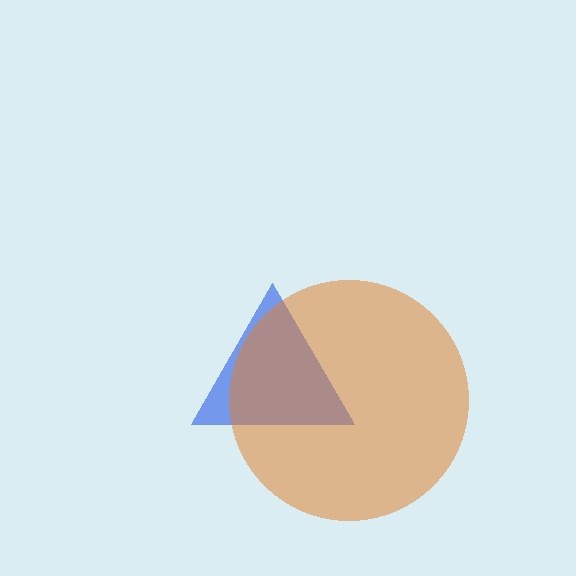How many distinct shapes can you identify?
There are 2 distinct shapes: a blue triangle, an orange circle.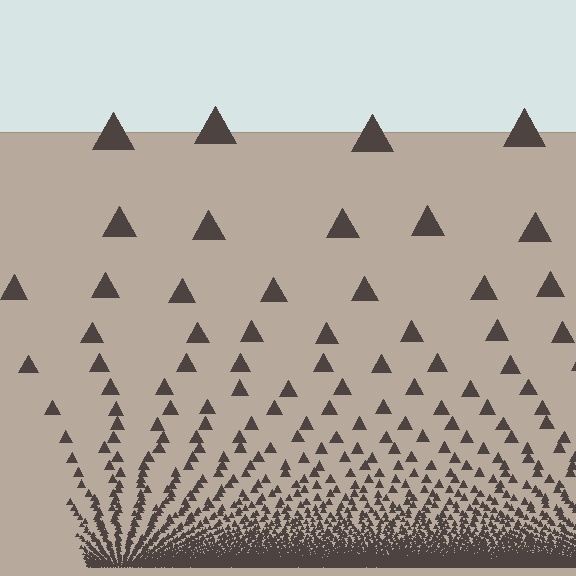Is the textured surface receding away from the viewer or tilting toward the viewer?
The surface appears to tilt toward the viewer. Texture elements get larger and sparser toward the top.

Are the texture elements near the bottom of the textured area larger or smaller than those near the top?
Smaller. The gradient is inverted — elements near the bottom are smaller and denser.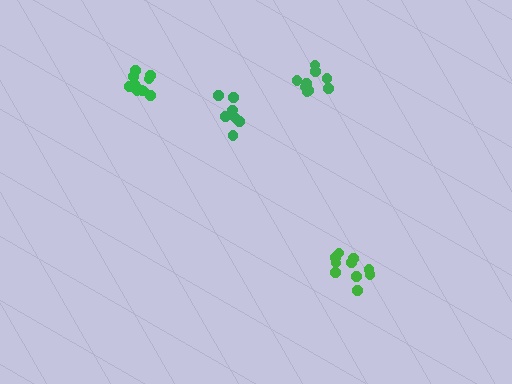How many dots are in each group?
Group 1: 11 dots, Group 2: 8 dots, Group 3: 11 dots, Group 4: 9 dots (39 total).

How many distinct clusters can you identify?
There are 4 distinct clusters.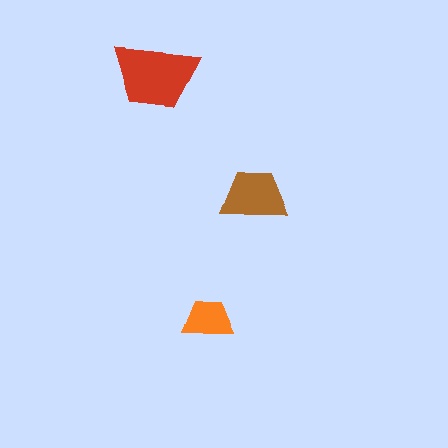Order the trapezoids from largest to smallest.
the red one, the brown one, the orange one.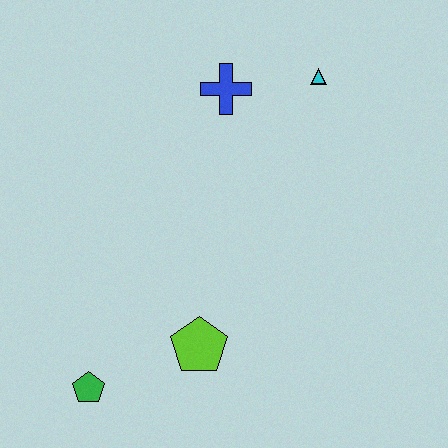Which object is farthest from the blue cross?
The green pentagon is farthest from the blue cross.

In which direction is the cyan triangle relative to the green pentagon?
The cyan triangle is above the green pentagon.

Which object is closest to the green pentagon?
The lime pentagon is closest to the green pentagon.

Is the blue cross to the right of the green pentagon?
Yes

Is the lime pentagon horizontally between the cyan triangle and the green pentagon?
Yes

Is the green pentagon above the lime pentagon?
No